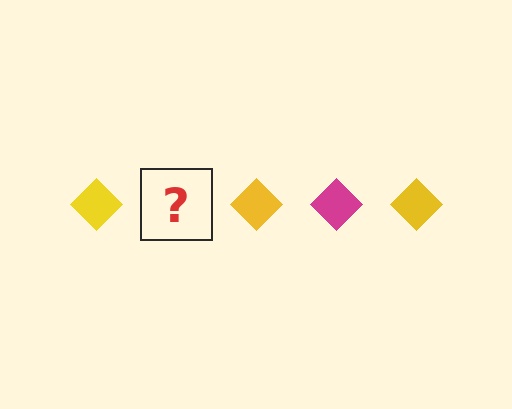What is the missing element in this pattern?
The missing element is a magenta diamond.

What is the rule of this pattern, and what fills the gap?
The rule is that the pattern cycles through yellow, magenta diamonds. The gap should be filled with a magenta diamond.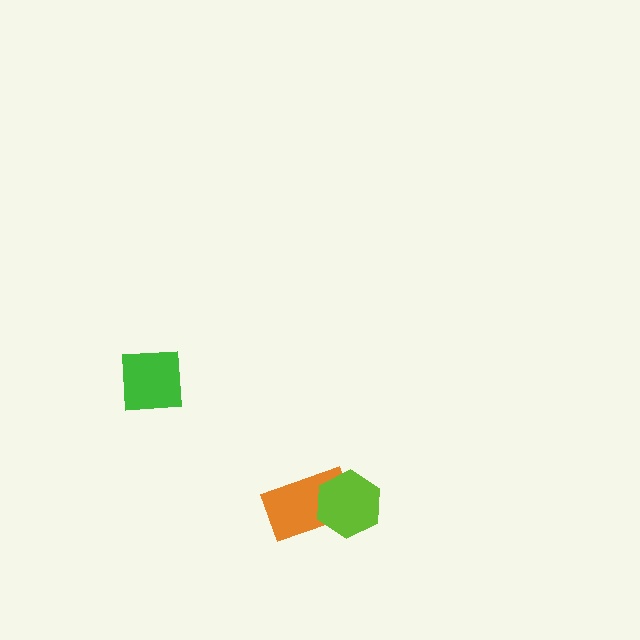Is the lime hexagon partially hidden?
No, no other shape covers it.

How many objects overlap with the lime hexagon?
1 object overlaps with the lime hexagon.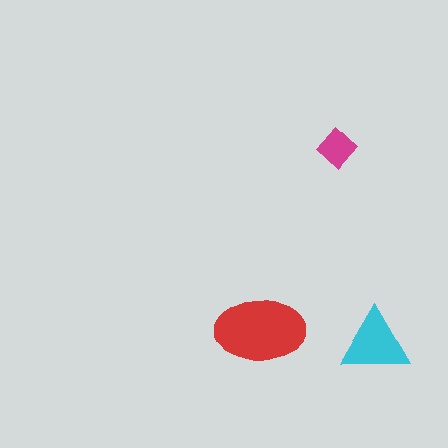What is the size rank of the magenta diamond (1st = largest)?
3rd.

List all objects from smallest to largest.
The magenta diamond, the cyan triangle, the red ellipse.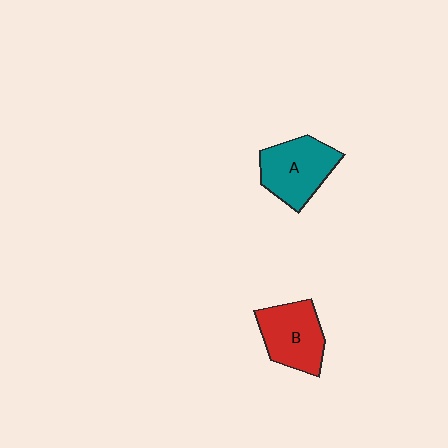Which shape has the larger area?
Shape A (teal).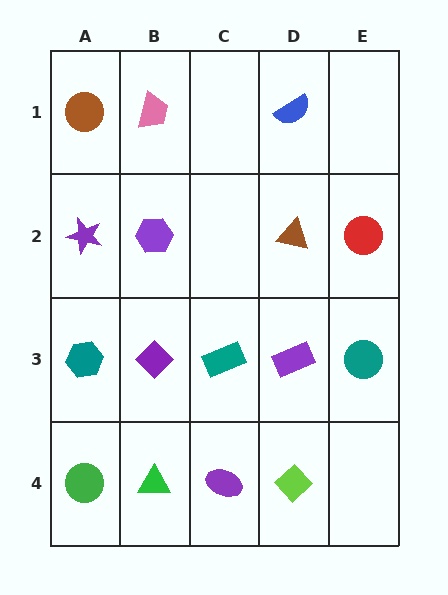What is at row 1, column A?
A brown circle.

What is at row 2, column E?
A red circle.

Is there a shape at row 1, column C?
No, that cell is empty.